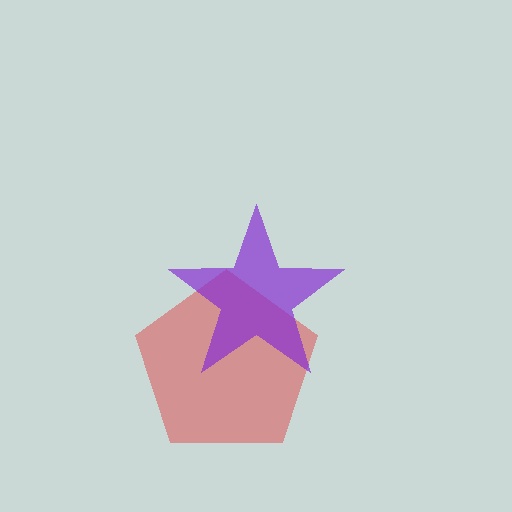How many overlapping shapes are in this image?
There are 2 overlapping shapes in the image.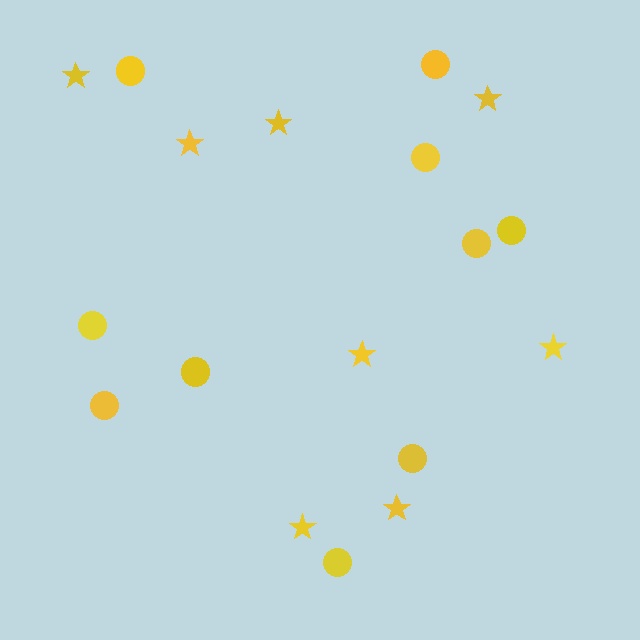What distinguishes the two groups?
There are 2 groups: one group of stars (8) and one group of circles (10).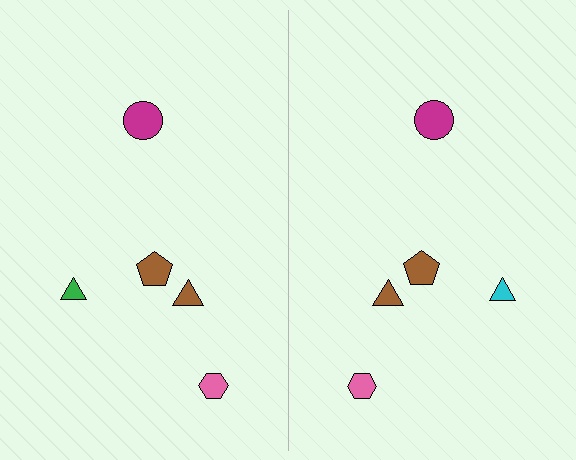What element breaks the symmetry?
The cyan triangle on the right side breaks the symmetry — its mirror counterpart is green.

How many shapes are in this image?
There are 10 shapes in this image.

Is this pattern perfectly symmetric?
No, the pattern is not perfectly symmetric. The cyan triangle on the right side breaks the symmetry — its mirror counterpart is green.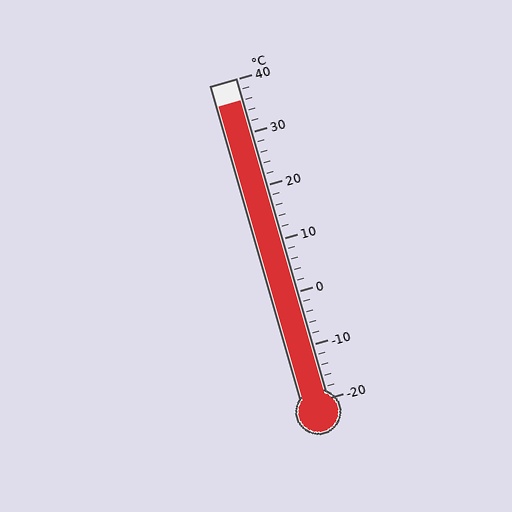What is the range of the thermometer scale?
The thermometer scale ranges from -20°C to 40°C.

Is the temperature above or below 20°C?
The temperature is above 20°C.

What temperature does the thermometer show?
The thermometer shows approximately 36°C.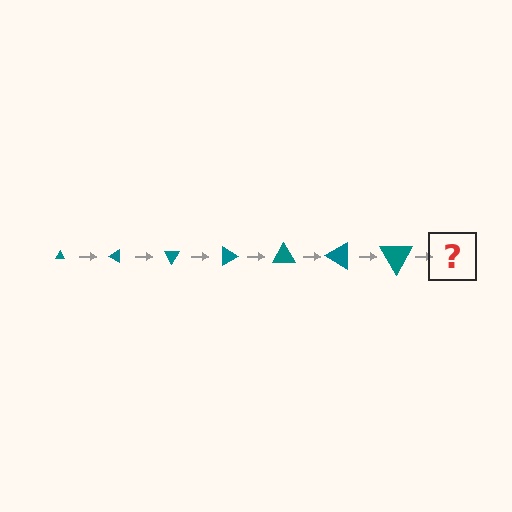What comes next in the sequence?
The next element should be a triangle, larger than the previous one and rotated 210 degrees from the start.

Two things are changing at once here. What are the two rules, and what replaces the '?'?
The two rules are that the triangle grows larger each step and it rotates 30 degrees each step. The '?' should be a triangle, larger than the previous one and rotated 210 degrees from the start.